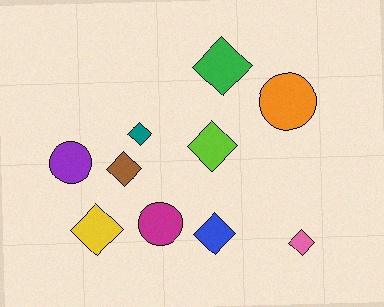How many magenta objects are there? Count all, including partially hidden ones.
There is 1 magenta object.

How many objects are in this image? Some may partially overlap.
There are 10 objects.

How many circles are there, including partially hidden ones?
There are 3 circles.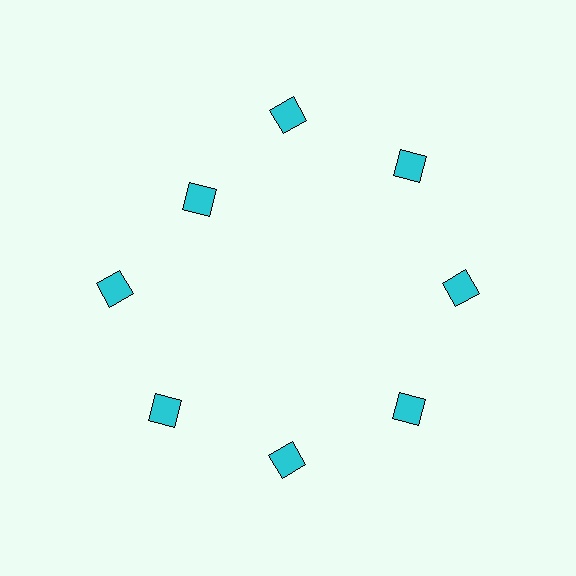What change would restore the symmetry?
The symmetry would be restored by moving it outward, back onto the ring so that all 8 squares sit at equal angles and equal distance from the center.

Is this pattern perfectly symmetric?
No. The 8 cyan squares are arranged in a ring, but one element near the 10 o'clock position is pulled inward toward the center, breaking the 8-fold rotational symmetry.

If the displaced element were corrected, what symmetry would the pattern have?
It would have 8-fold rotational symmetry — the pattern would map onto itself every 45 degrees.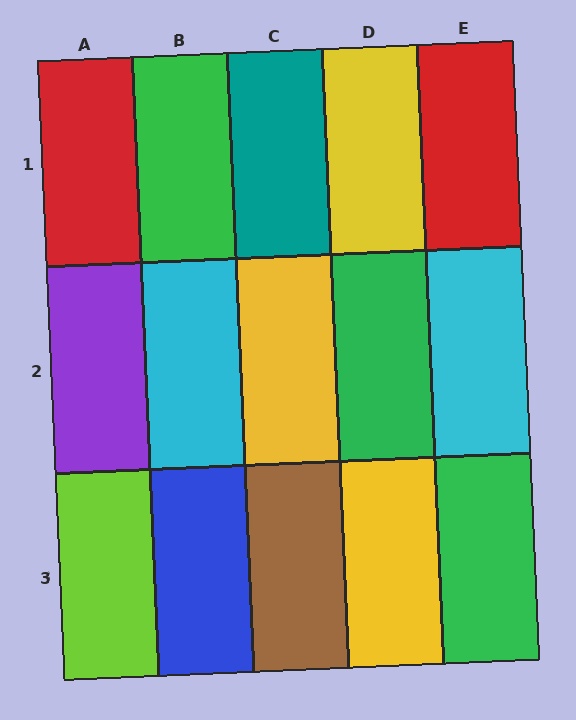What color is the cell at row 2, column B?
Cyan.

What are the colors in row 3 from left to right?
Lime, blue, brown, yellow, green.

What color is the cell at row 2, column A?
Purple.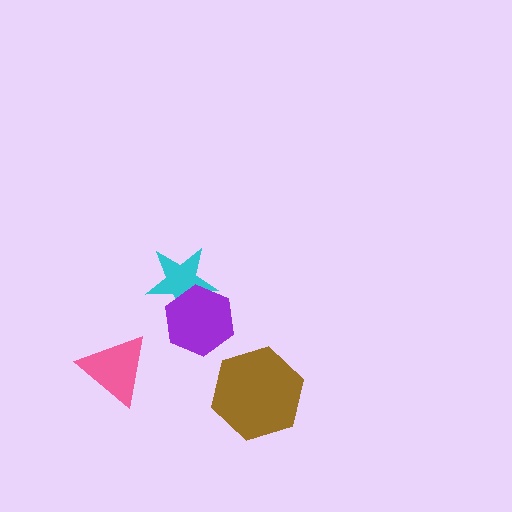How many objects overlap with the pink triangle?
0 objects overlap with the pink triangle.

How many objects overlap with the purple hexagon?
1 object overlaps with the purple hexagon.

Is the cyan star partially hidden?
Yes, it is partially covered by another shape.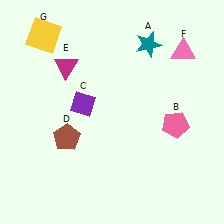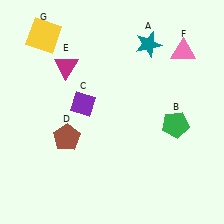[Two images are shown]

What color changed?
The pentagon (B) changed from pink in Image 1 to green in Image 2.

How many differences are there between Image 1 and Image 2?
There is 1 difference between the two images.